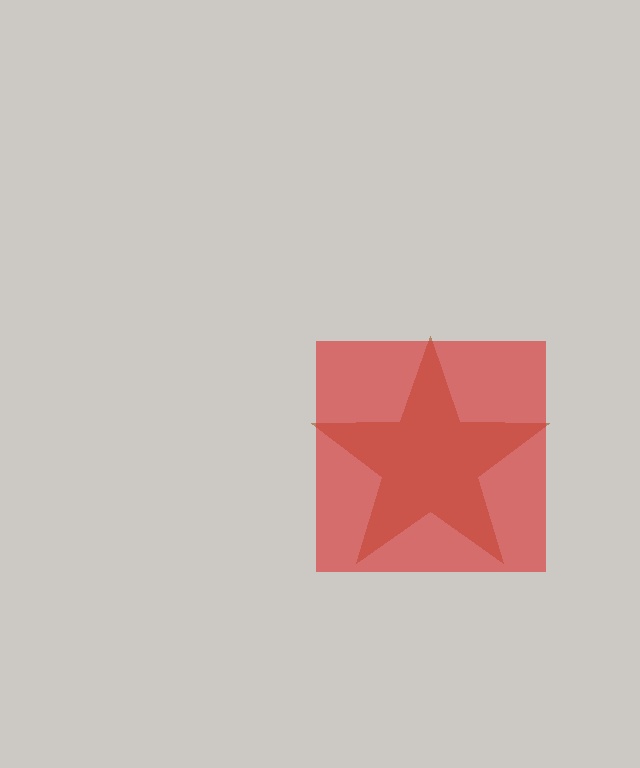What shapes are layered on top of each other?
The layered shapes are: a brown star, a red square.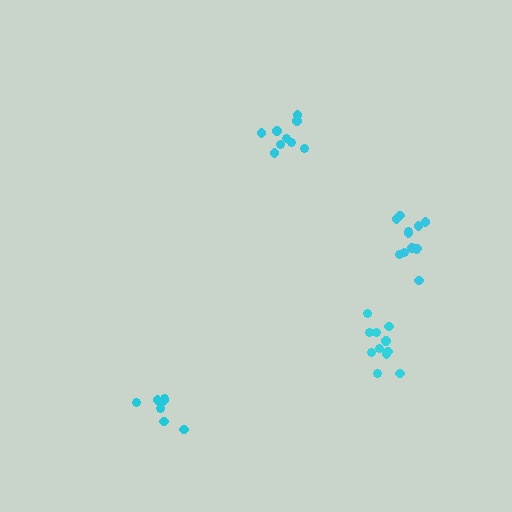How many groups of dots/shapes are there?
There are 4 groups.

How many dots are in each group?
Group 1: 8 dots, Group 2: 12 dots, Group 3: 12 dots, Group 4: 9 dots (41 total).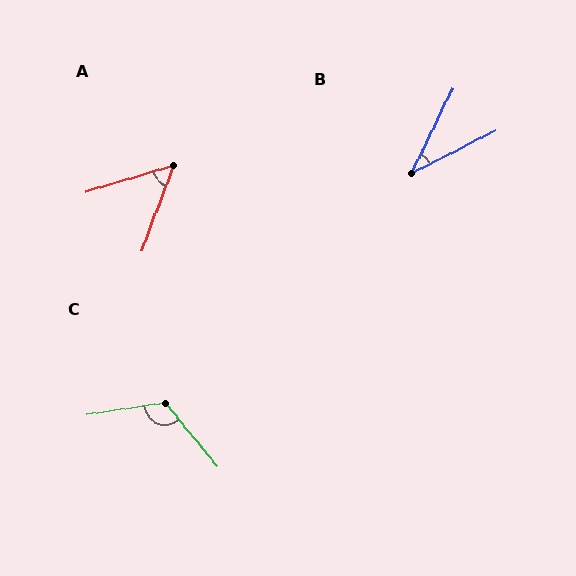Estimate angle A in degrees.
Approximately 53 degrees.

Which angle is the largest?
C, at approximately 121 degrees.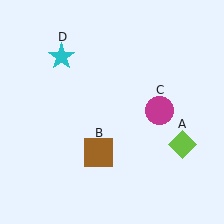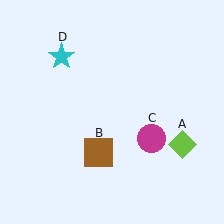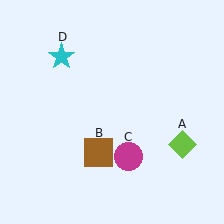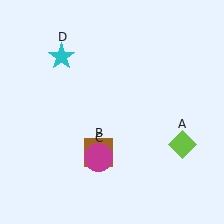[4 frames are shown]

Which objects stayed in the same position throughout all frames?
Lime diamond (object A) and brown square (object B) and cyan star (object D) remained stationary.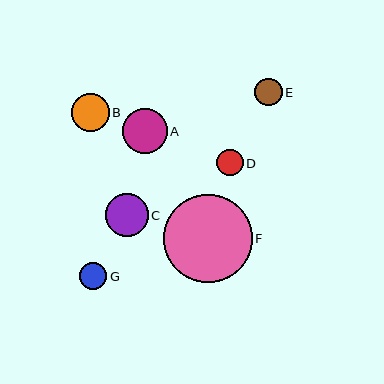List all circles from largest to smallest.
From largest to smallest: F, A, C, B, E, G, D.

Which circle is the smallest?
Circle D is the smallest with a size of approximately 26 pixels.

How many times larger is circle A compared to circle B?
Circle A is approximately 1.2 times the size of circle B.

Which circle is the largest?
Circle F is the largest with a size of approximately 88 pixels.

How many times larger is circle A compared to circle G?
Circle A is approximately 1.7 times the size of circle G.